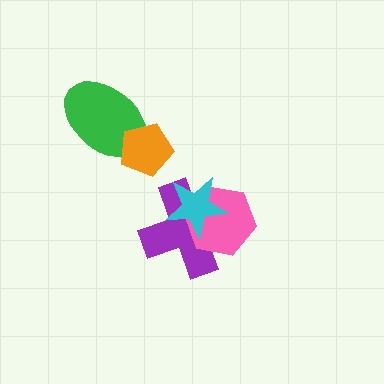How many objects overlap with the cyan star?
2 objects overlap with the cyan star.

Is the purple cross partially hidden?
Yes, it is partially covered by another shape.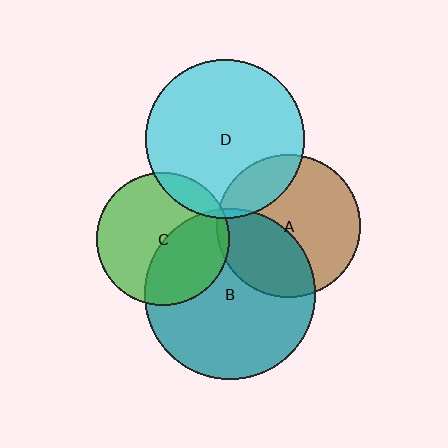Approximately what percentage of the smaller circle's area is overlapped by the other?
Approximately 10%.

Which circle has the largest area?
Circle B (teal).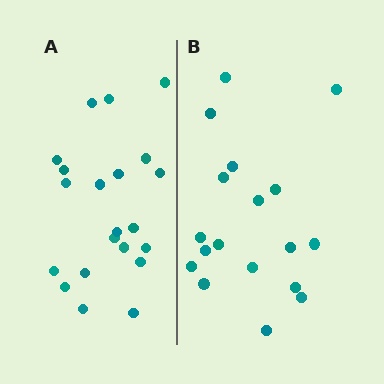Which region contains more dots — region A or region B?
Region A (the left region) has more dots.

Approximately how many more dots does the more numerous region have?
Region A has just a few more — roughly 2 or 3 more dots than region B.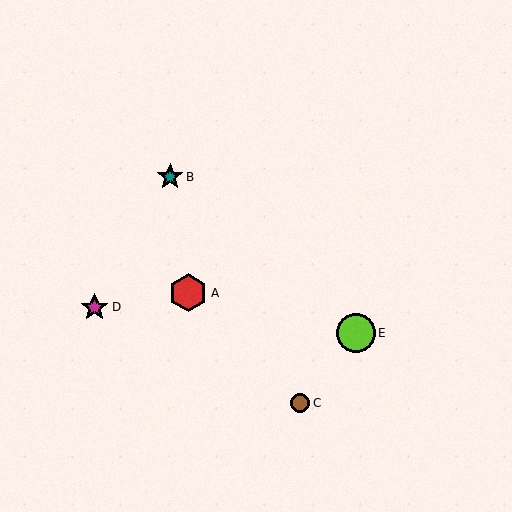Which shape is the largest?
The lime circle (labeled E) is the largest.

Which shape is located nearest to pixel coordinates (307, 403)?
The brown circle (labeled C) at (300, 403) is nearest to that location.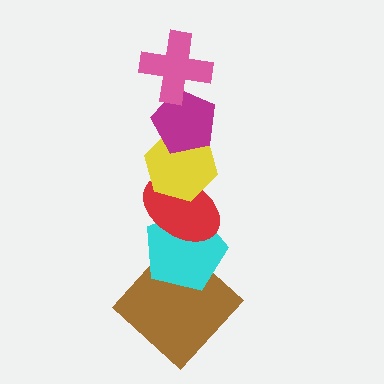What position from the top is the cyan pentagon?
The cyan pentagon is 5th from the top.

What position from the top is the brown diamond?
The brown diamond is 6th from the top.